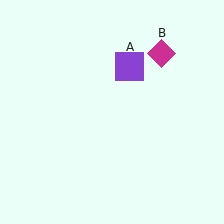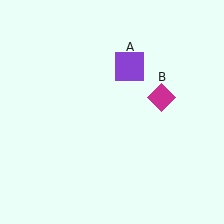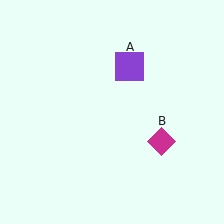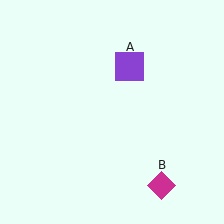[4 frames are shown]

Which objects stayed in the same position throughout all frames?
Purple square (object A) remained stationary.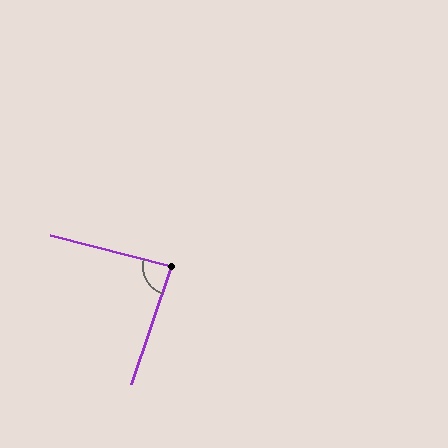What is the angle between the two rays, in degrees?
Approximately 86 degrees.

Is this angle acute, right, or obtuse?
It is approximately a right angle.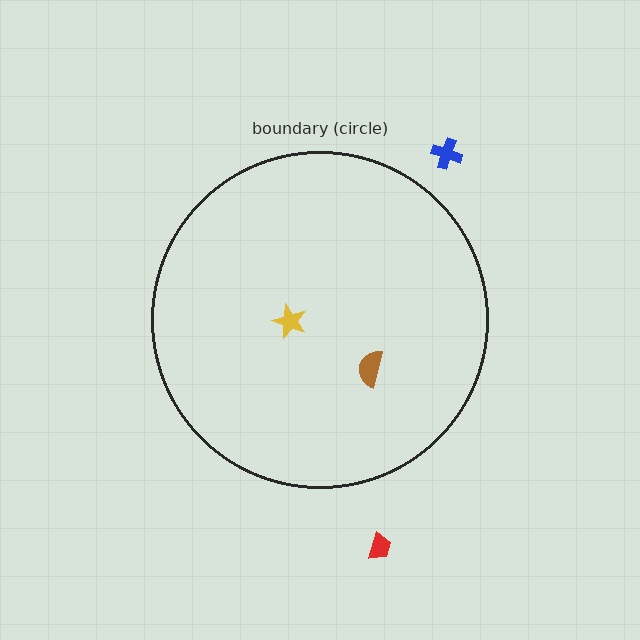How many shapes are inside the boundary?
2 inside, 2 outside.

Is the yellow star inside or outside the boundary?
Inside.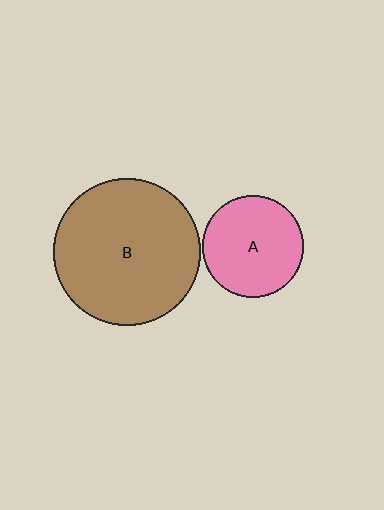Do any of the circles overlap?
No, none of the circles overlap.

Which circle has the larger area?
Circle B (brown).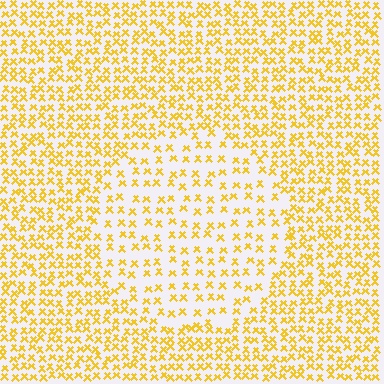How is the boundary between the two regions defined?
The boundary is defined by a change in element density (approximately 1.9x ratio). All elements are the same color, size, and shape.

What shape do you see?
I see a circle.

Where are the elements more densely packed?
The elements are more densely packed outside the circle boundary.